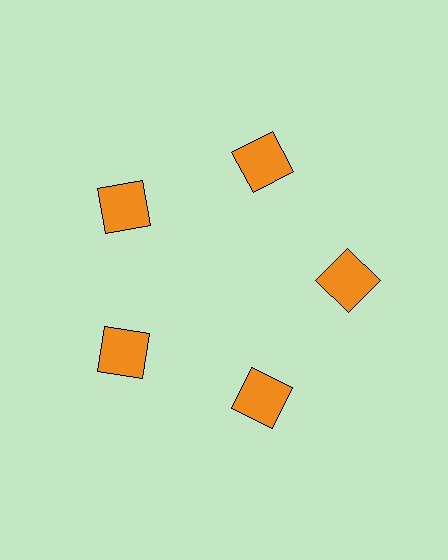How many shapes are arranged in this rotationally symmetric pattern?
There are 5 shapes, arranged in 5 groups of 1.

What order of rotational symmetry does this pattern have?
This pattern has 5-fold rotational symmetry.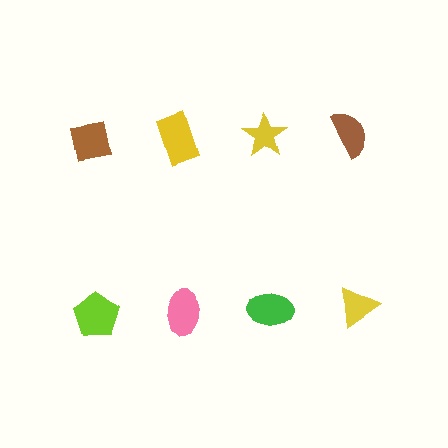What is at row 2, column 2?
A pink ellipse.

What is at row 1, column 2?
A yellow rectangle.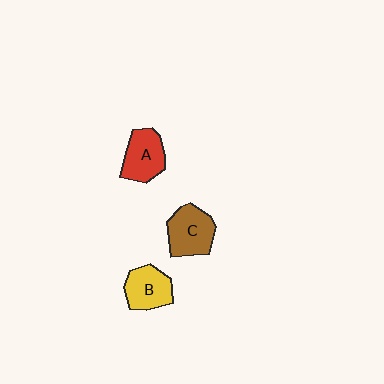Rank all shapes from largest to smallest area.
From largest to smallest: C (brown), A (red), B (yellow).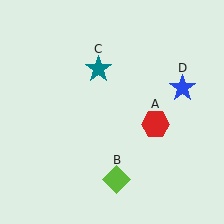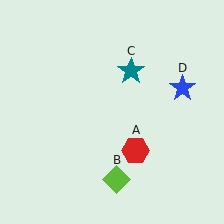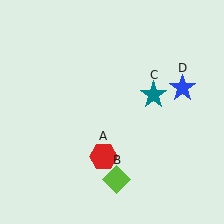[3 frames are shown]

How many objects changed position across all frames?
2 objects changed position: red hexagon (object A), teal star (object C).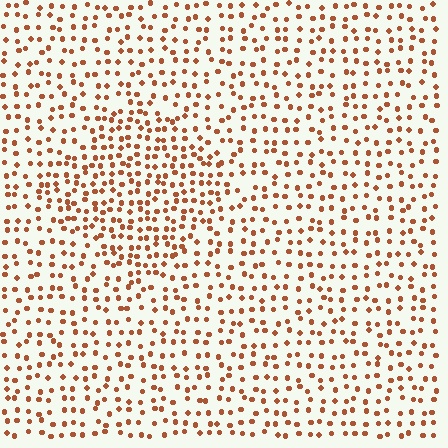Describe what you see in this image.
The image contains small brown elements arranged at two different densities. A diamond-shaped region is visible where the elements are more densely packed than the surrounding area.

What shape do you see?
I see a diamond.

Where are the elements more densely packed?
The elements are more densely packed inside the diamond boundary.